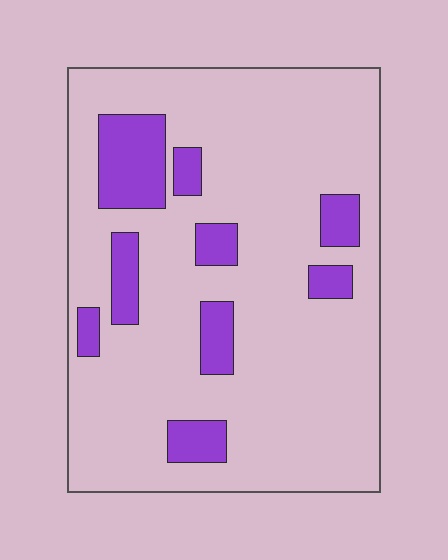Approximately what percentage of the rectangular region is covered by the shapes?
Approximately 15%.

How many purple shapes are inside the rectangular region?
9.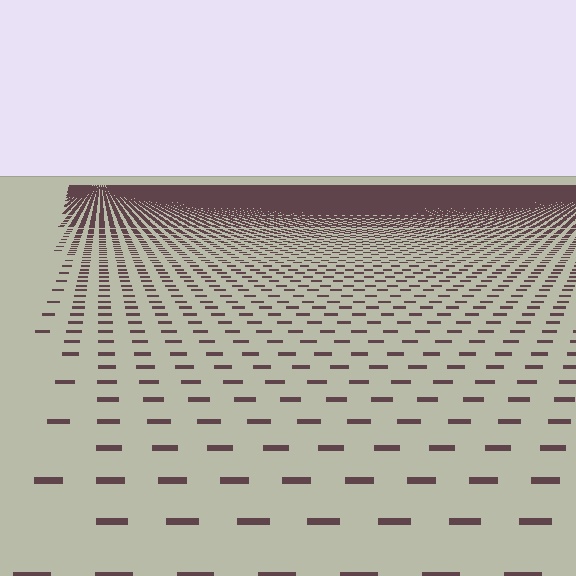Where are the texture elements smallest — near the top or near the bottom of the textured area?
Near the top.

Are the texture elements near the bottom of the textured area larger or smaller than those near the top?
Larger. Near the bottom, elements are closer to the viewer and appear at a bigger on-screen size.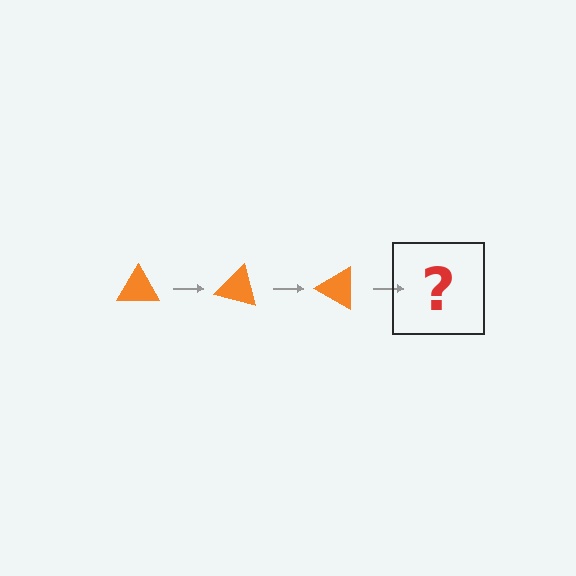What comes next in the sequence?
The next element should be an orange triangle rotated 45 degrees.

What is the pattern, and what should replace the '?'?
The pattern is that the triangle rotates 15 degrees each step. The '?' should be an orange triangle rotated 45 degrees.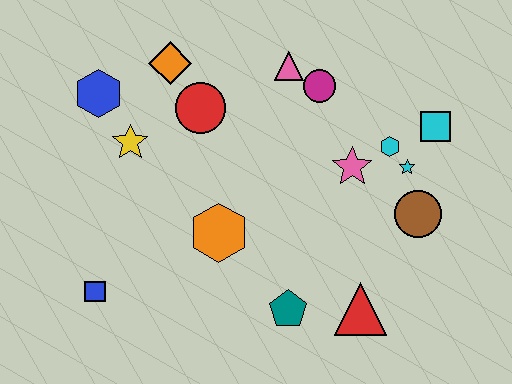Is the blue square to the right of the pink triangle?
No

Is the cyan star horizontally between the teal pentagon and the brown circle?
Yes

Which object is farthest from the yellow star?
The cyan square is farthest from the yellow star.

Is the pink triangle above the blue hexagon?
Yes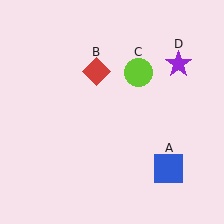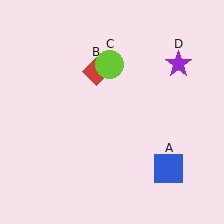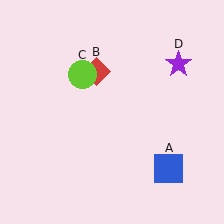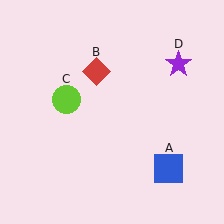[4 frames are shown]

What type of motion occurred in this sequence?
The lime circle (object C) rotated counterclockwise around the center of the scene.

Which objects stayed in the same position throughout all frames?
Blue square (object A) and red diamond (object B) and purple star (object D) remained stationary.